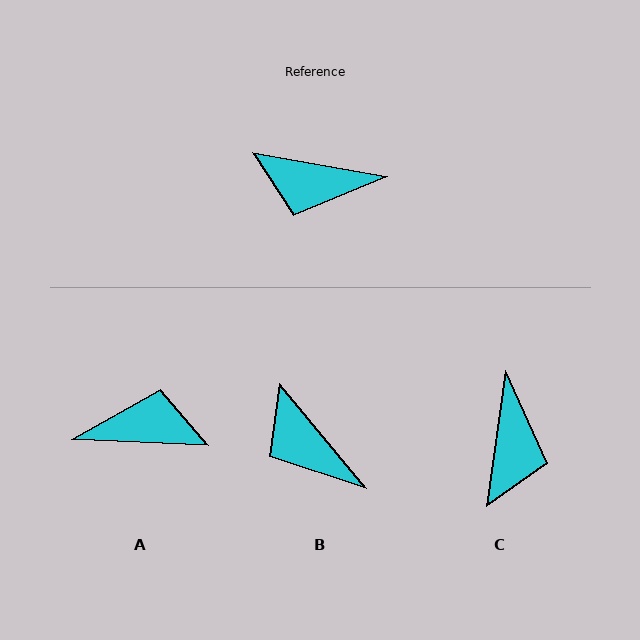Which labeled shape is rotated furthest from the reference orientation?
A, about 172 degrees away.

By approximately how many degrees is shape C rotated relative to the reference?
Approximately 92 degrees counter-clockwise.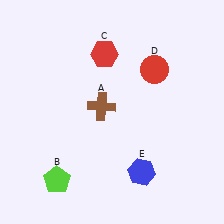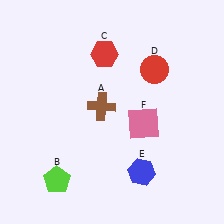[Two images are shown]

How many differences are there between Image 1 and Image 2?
There is 1 difference between the two images.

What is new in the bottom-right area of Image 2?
A pink square (F) was added in the bottom-right area of Image 2.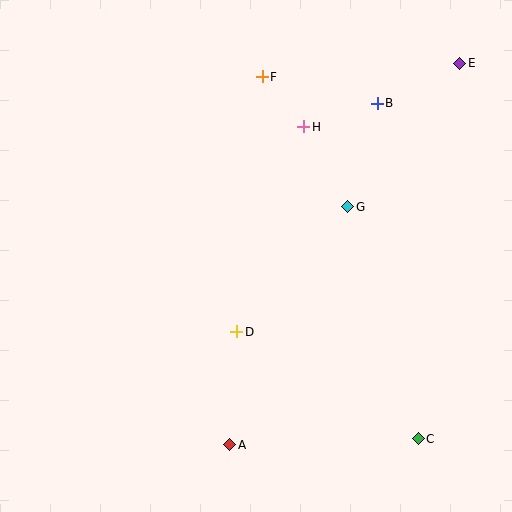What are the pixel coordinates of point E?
Point E is at (460, 64).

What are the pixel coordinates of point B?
Point B is at (377, 103).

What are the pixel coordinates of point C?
Point C is at (418, 439).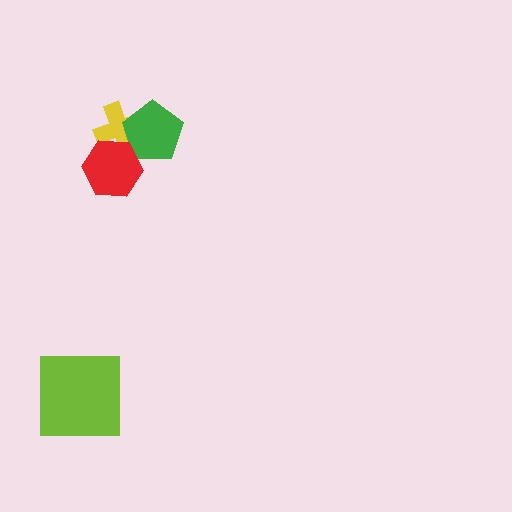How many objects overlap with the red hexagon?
2 objects overlap with the red hexagon.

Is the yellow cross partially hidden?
Yes, it is partially covered by another shape.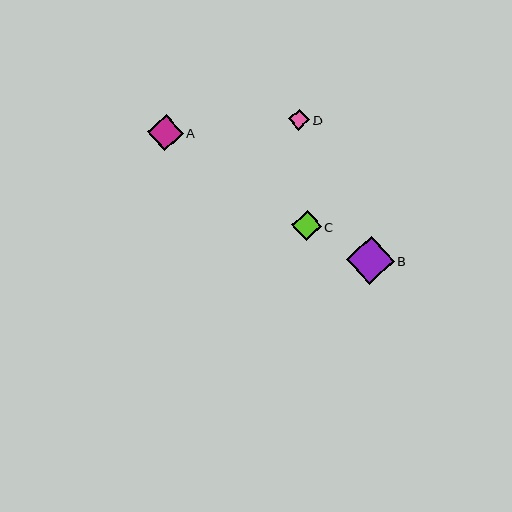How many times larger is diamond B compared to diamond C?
Diamond B is approximately 1.6 times the size of diamond C.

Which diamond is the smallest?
Diamond D is the smallest with a size of approximately 21 pixels.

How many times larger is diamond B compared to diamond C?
Diamond B is approximately 1.6 times the size of diamond C.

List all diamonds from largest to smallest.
From largest to smallest: B, A, C, D.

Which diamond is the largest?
Diamond B is the largest with a size of approximately 48 pixels.